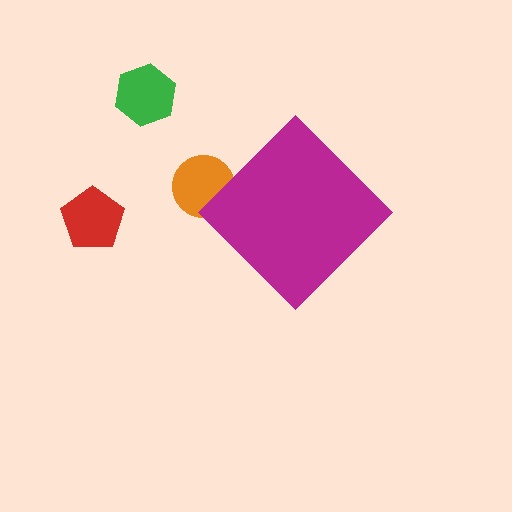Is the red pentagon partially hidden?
No, the red pentagon is fully visible.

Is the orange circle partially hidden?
Yes, the orange circle is partially hidden behind the magenta diamond.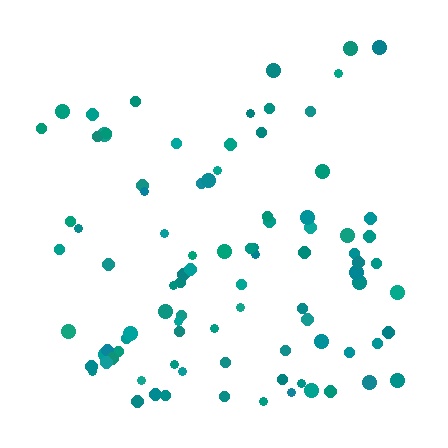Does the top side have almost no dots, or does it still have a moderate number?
Still a moderate number, just noticeably fewer than the bottom.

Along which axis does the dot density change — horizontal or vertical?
Vertical.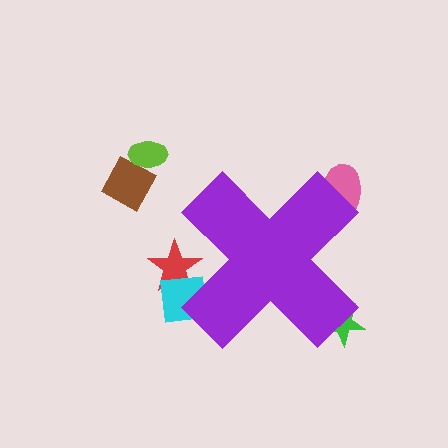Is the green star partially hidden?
Yes, the green star is partially hidden behind the purple cross.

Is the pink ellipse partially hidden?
Yes, the pink ellipse is partially hidden behind the purple cross.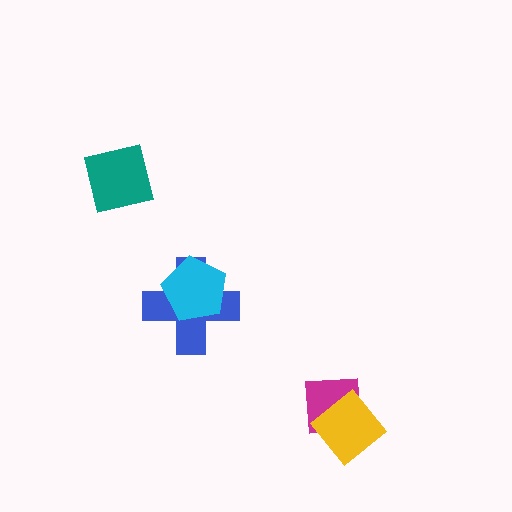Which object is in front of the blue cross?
The cyan pentagon is in front of the blue cross.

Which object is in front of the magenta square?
The yellow diamond is in front of the magenta square.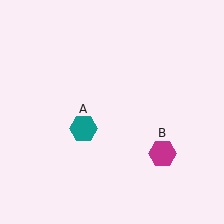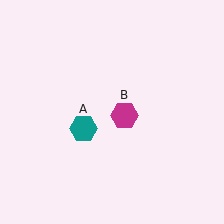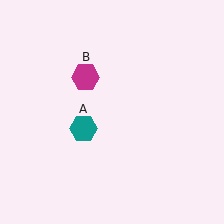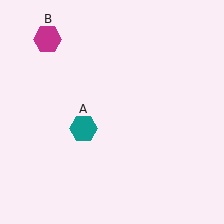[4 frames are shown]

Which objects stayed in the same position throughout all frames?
Teal hexagon (object A) remained stationary.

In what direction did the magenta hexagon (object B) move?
The magenta hexagon (object B) moved up and to the left.